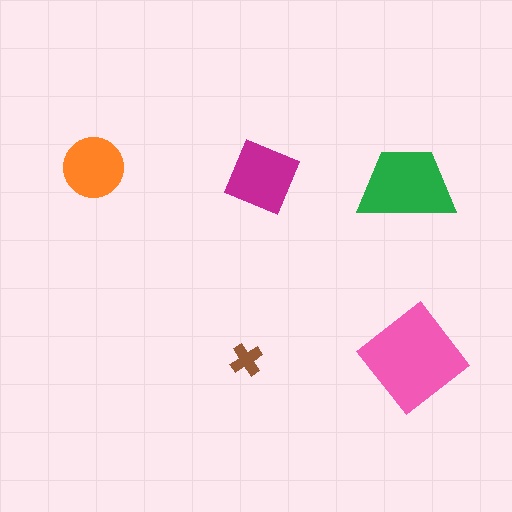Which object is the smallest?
The brown cross.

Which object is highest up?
The orange circle is topmost.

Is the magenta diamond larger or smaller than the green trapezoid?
Smaller.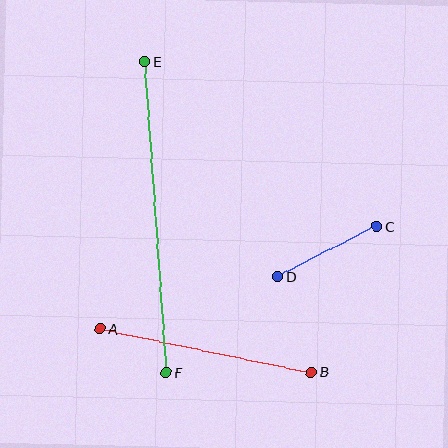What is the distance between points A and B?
The distance is approximately 216 pixels.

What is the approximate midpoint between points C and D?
The midpoint is at approximately (327, 251) pixels.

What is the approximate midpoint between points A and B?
The midpoint is at approximately (206, 351) pixels.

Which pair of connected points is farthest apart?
Points E and F are farthest apart.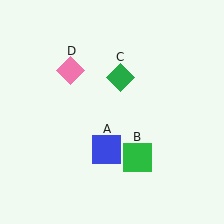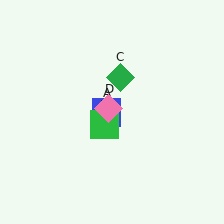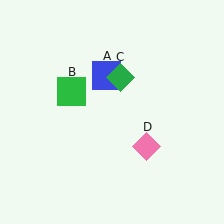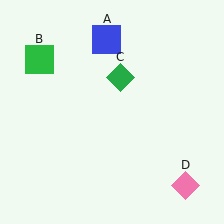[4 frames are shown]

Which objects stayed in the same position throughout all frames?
Green diamond (object C) remained stationary.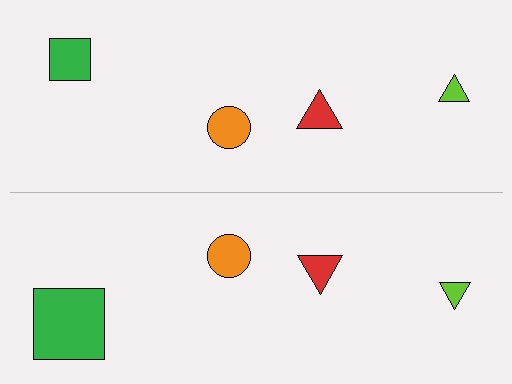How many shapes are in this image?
There are 8 shapes in this image.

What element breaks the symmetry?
The green square on the bottom side has a different size than its mirror counterpart.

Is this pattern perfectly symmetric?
No, the pattern is not perfectly symmetric. The green square on the bottom side has a different size than its mirror counterpart.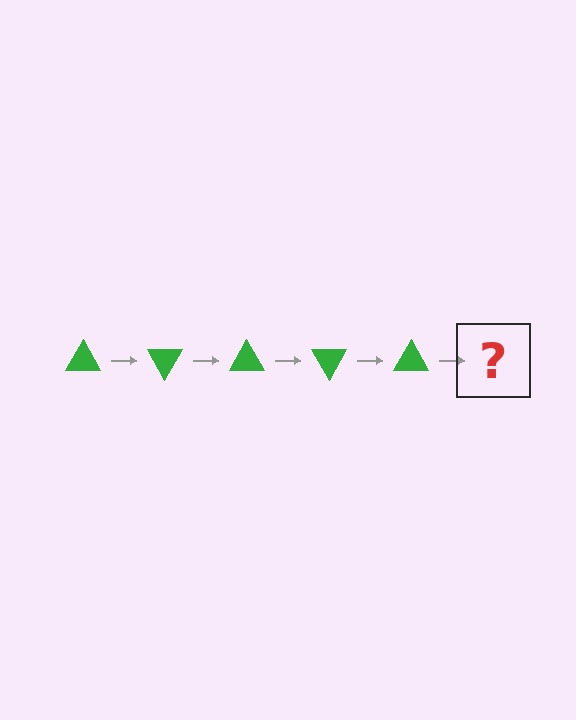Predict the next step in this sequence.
The next step is a green triangle rotated 300 degrees.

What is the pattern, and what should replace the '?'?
The pattern is that the triangle rotates 60 degrees each step. The '?' should be a green triangle rotated 300 degrees.